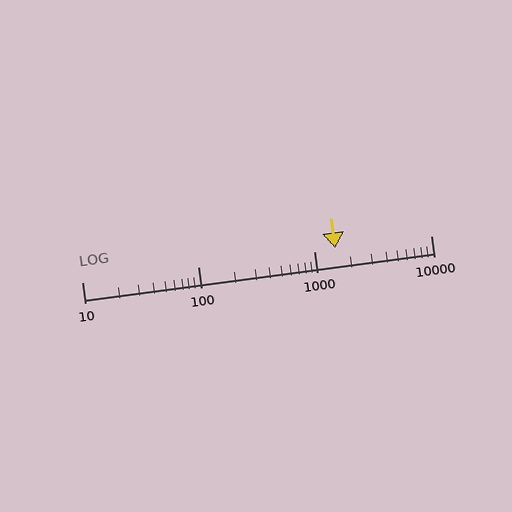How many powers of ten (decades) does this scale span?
The scale spans 3 decades, from 10 to 10000.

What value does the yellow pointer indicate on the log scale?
The pointer indicates approximately 1500.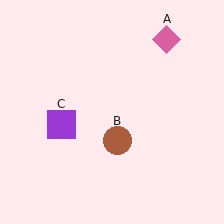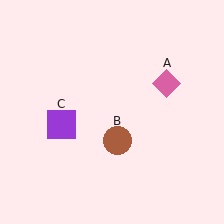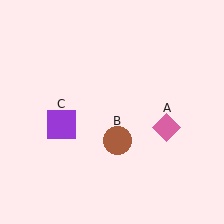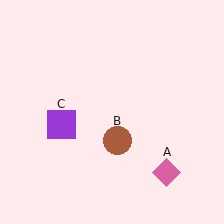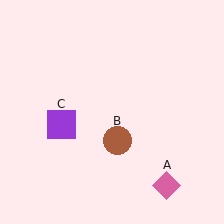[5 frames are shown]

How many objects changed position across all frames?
1 object changed position: pink diamond (object A).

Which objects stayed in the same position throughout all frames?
Brown circle (object B) and purple square (object C) remained stationary.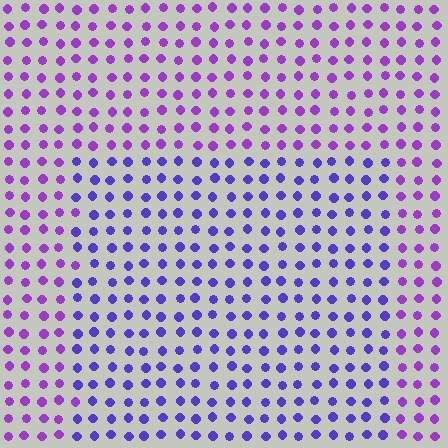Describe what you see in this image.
The image is filled with small purple elements in a uniform arrangement. A rectangle-shaped region is visible where the elements are tinted to a slightly different hue, forming a subtle color boundary.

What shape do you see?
I see a rectangle.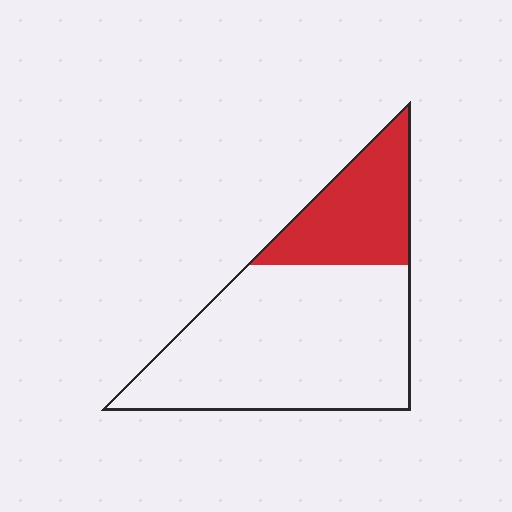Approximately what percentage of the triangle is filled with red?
Approximately 30%.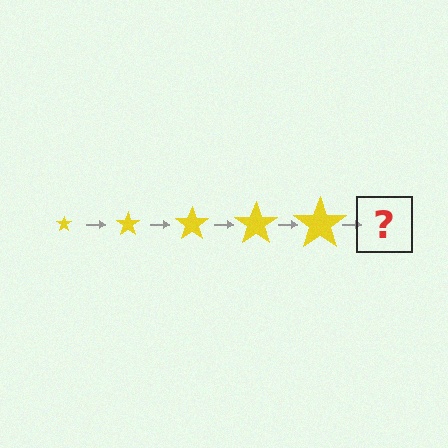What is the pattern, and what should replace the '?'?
The pattern is that the star gets progressively larger each step. The '?' should be a yellow star, larger than the previous one.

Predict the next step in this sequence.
The next step is a yellow star, larger than the previous one.